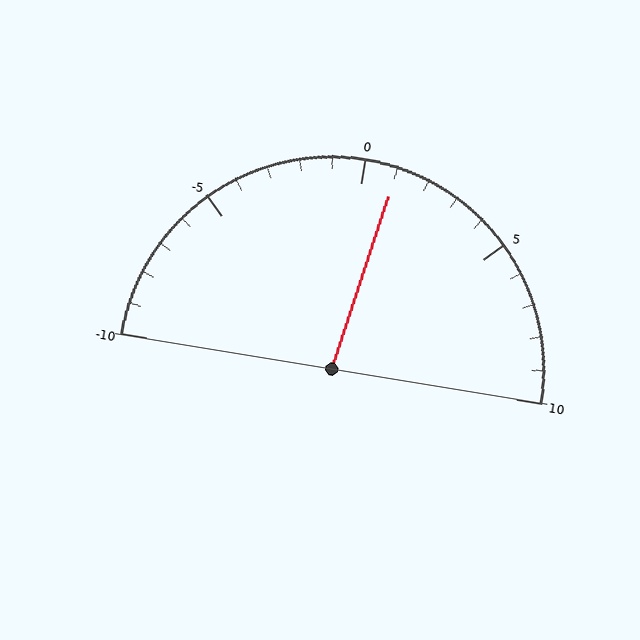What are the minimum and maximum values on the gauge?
The gauge ranges from -10 to 10.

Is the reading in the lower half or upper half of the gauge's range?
The reading is in the upper half of the range (-10 to 10).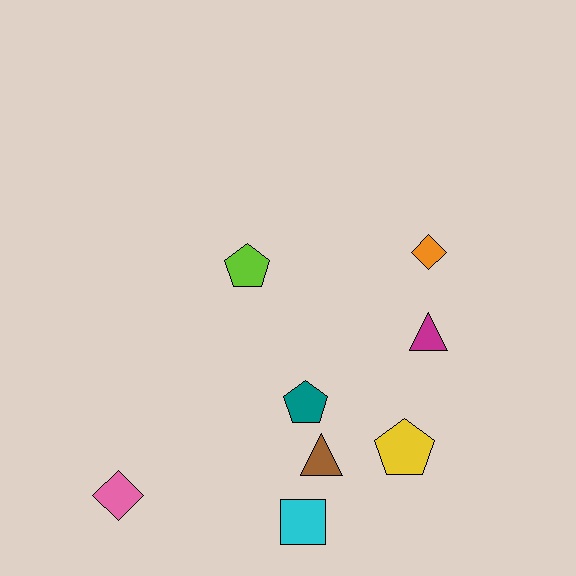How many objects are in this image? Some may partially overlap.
There are 8 objects.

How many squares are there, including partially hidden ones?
There is 1 square.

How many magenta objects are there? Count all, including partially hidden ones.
There is 1 magenta object.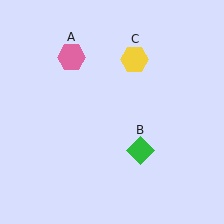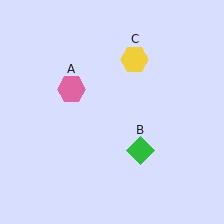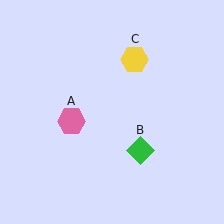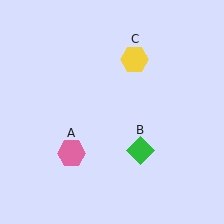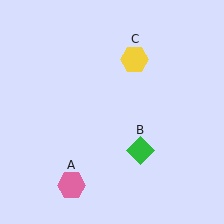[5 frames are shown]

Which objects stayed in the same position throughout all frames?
Green diamond (object B) and yellow hexagon (object C) remained stationary.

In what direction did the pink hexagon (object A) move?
The pink hexagon (object A) moved down.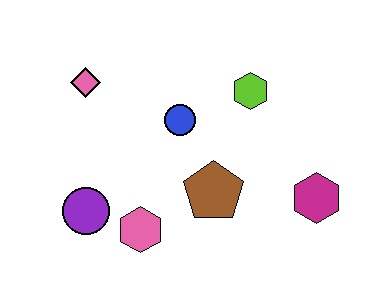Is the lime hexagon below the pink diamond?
Yes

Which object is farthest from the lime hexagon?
The purple circle is farthest from the lime hexagon.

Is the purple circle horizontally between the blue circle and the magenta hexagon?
No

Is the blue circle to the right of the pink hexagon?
Yes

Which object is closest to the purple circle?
The pink hexagon is closest to the purple circle.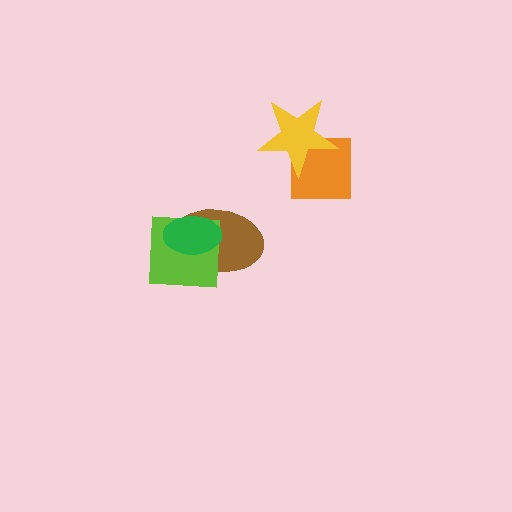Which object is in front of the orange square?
The yellow star is in front of the orange square.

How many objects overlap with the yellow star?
1 object overlaps with the yellow star.